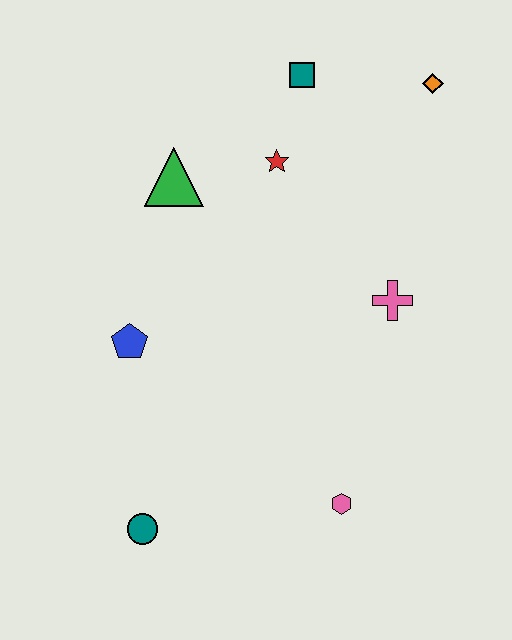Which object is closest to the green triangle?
The red star is closest to the green triangle.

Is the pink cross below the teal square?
Yes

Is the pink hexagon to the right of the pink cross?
No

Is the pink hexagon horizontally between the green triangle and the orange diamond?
Yes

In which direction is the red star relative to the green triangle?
The red star is to the right of the green triangle.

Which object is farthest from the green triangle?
The pink hexagon is farthest from the green triangle.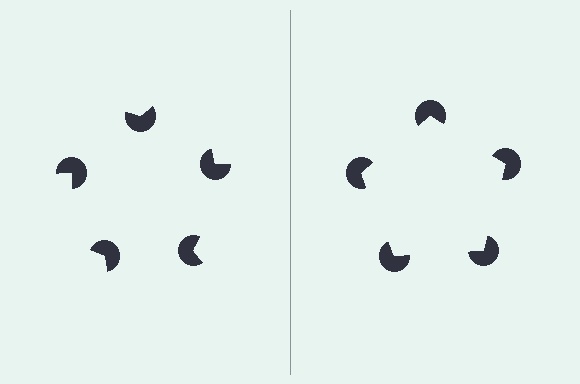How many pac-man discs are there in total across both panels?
10 — 5 on each side.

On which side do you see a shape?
An illusory pentagon appears on the right side. On the left side the wedge cuts are rotated, so no coherent shape forms.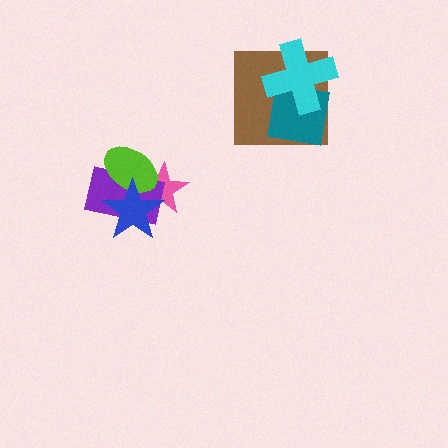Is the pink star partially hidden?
Yes, it is partially covered by another shape.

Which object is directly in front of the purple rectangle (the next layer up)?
The lime ellipse is directly in front of the purple rectangle.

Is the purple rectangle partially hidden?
Yes, it is partially covered by another shape.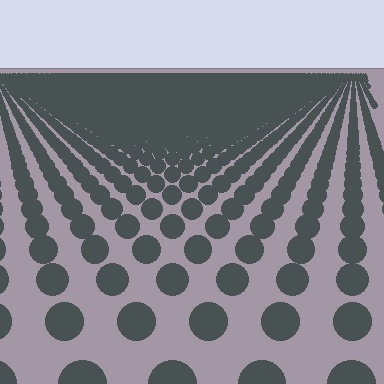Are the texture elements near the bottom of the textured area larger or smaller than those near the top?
Larger. Near the bottom, elements are closer to the viewer and appear at a bigger on-screen size.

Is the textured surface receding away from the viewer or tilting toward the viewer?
The surface is receding away from the viewer. Texture elements get smaller and denser toward the top.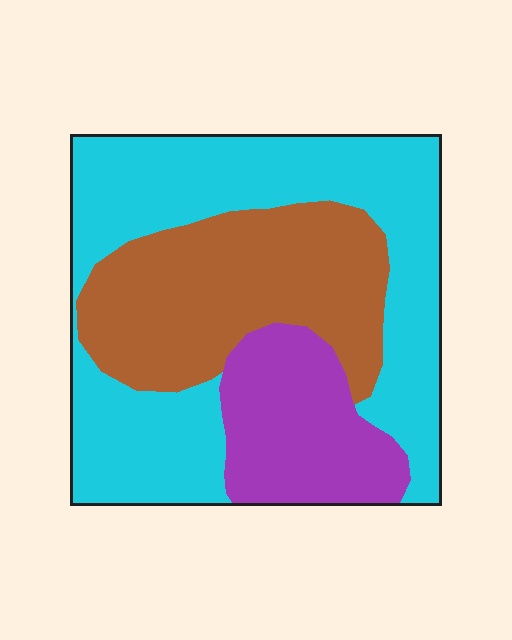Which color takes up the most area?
Cyan, at roughly 50%.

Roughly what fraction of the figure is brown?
Brown takes up about one third (1/3) of the figure.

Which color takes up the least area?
Purple, at roughly 20%.